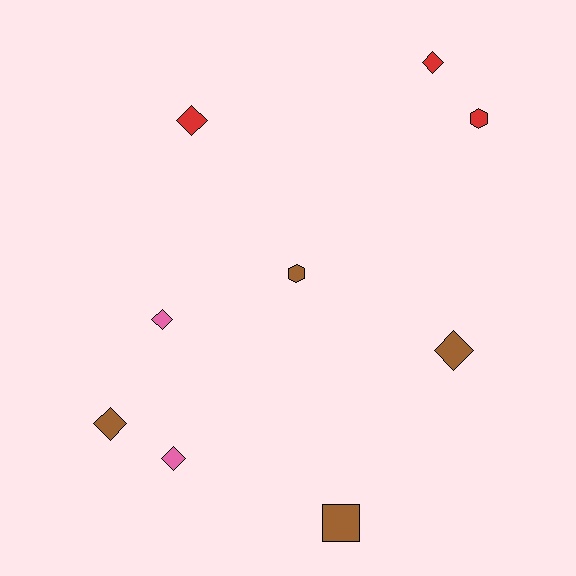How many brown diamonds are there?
There are 2 brown diamonds.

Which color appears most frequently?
Brown, with 4 objects.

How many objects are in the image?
There are 9 objects.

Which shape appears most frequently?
Diamond, with 6 objects.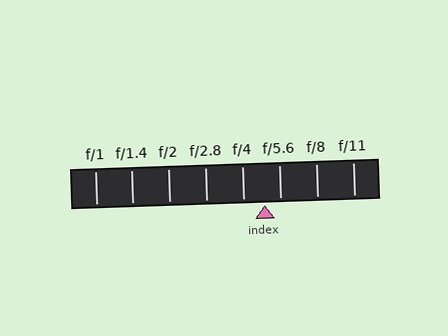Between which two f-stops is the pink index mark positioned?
The index mark is between f/4 and f/5.6.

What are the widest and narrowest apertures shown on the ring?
The widest aperture shown is f/1 and the narrowest is f/11.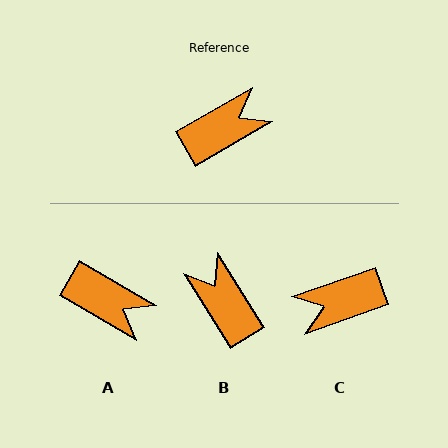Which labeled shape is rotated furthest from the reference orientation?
C, about 169 degrees away.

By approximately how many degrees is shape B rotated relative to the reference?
Approximately 91 degrees counter-clockwise.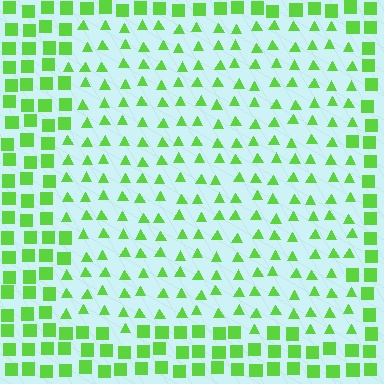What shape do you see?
I see a rectangle.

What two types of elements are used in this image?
The image uses triangles inside the rectangle region and squares outside it.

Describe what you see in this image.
The image is filled with small lime elements arranged in a uniform grid. A rectangle-shaped region contains triangles, while the surrounding area contains squares. The boundary is defined purely by the change in element shape.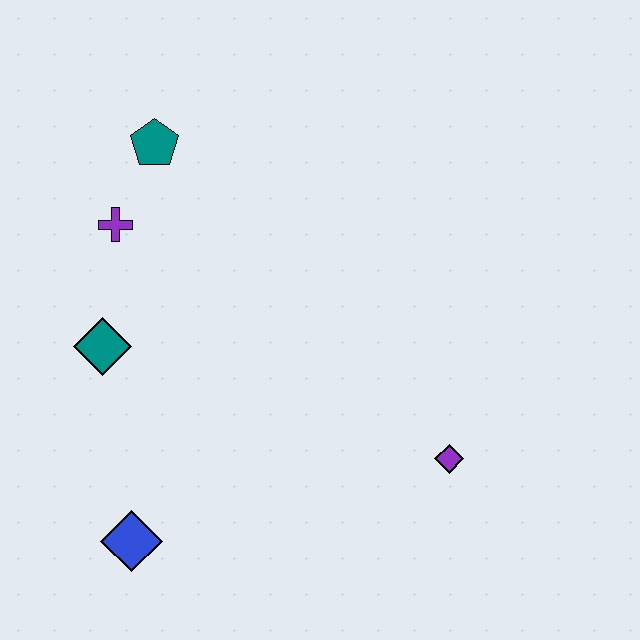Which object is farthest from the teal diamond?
The purple diamond is farthest from the teal diamond.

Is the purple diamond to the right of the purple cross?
Yes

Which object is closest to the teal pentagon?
The purple cross is closest to the teal pentagon.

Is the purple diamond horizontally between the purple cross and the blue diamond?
No